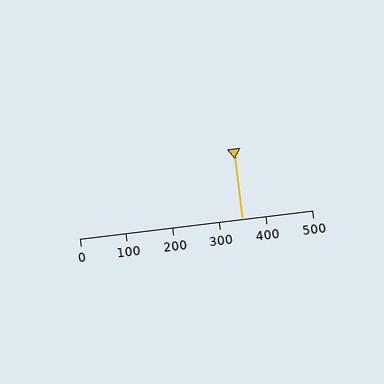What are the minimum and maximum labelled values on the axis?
The axis runs from 0 to 500.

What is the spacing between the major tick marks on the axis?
The major ticks are spaced 100 apart.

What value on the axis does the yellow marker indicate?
The marker indicates approximately 350.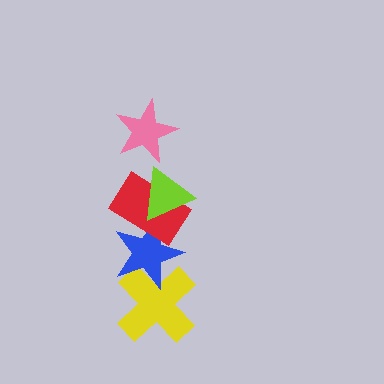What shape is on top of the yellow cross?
The blue star is on top of the yellow cross.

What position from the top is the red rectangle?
The red rectangle is 3rd from the top.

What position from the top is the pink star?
The pink star is 1st from the top.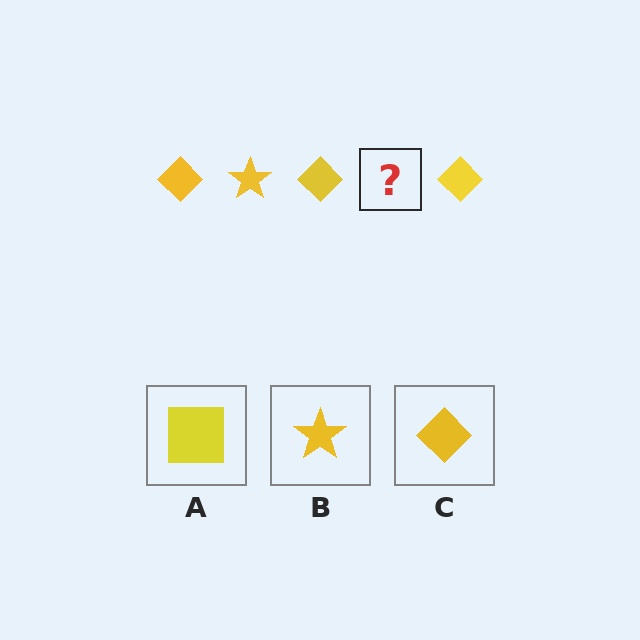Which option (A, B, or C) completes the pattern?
B.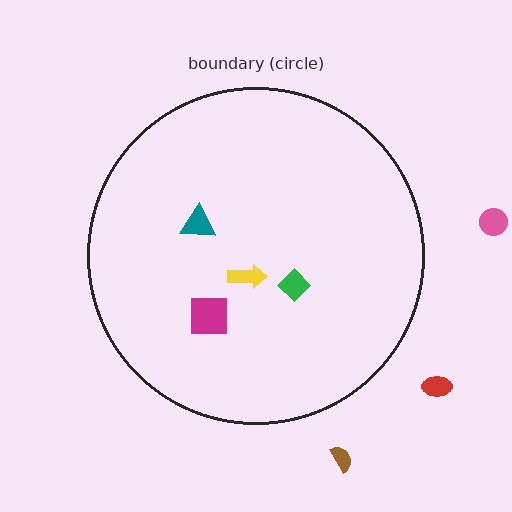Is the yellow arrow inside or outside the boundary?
Inside.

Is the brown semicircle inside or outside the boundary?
Outside.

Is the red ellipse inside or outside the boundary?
Outside.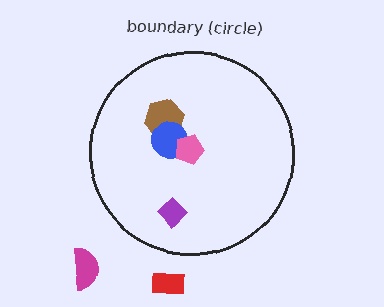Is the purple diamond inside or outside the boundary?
Inside.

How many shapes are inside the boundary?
4 inside, 2 outside.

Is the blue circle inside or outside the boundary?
Inside.